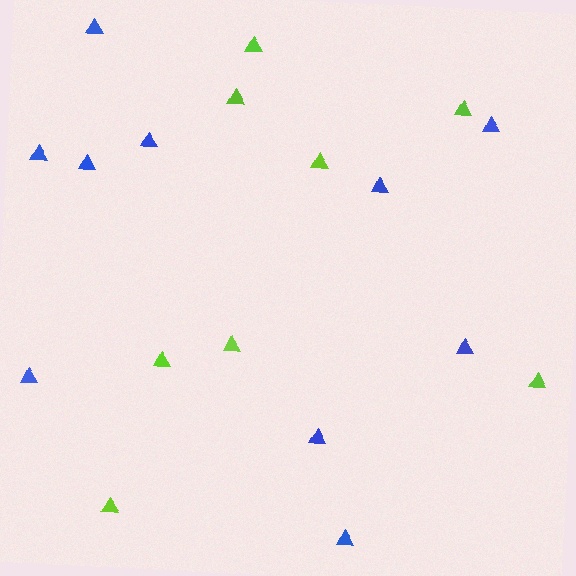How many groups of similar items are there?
There are 2 groups: one group of blue triangles (10) and one group of lime triangles (8).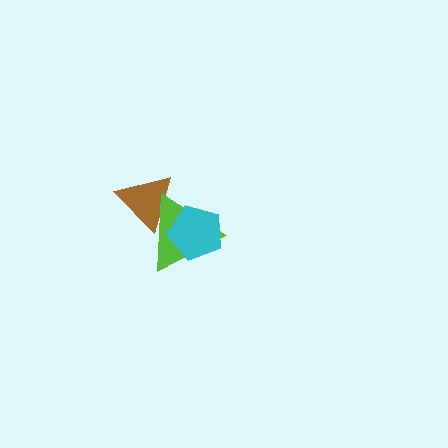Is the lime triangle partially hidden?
Yes, it is partially covered by another shape.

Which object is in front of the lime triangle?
The cyan pentagon is in front of the lime triangle.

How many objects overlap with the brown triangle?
1 object overlaps with the brown triangle.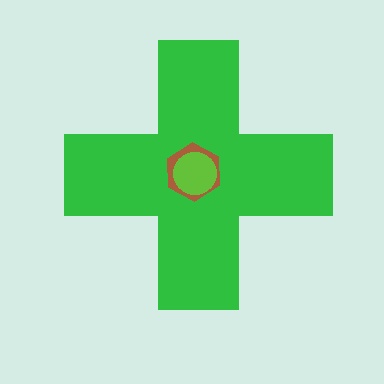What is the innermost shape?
The lime circle.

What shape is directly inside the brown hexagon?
The lime circle.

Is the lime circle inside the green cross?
Yes.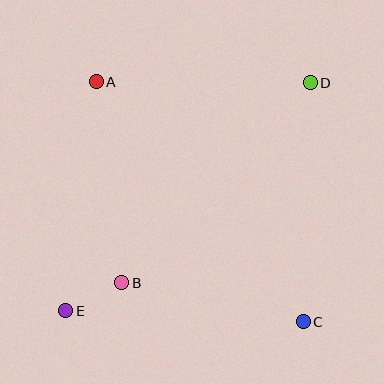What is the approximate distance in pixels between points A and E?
The distance between A and E is approximately 231 pixels.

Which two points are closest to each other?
Points B and E are closest to each other.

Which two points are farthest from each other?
Points D and E are farthest from each other.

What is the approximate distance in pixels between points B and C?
The distance between B and C is approximately 186 pixels.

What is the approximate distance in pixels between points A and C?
The distance between A and C is approximately 317 pixels.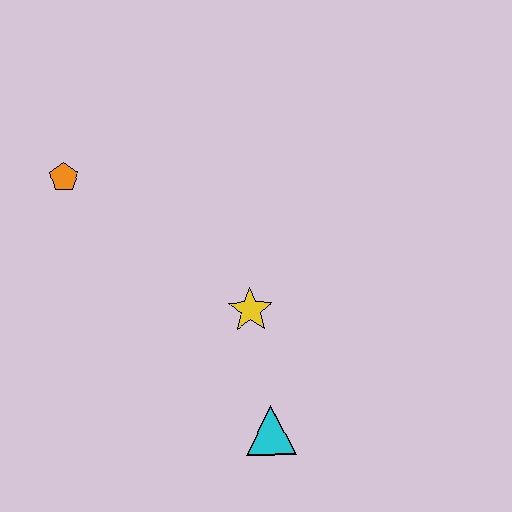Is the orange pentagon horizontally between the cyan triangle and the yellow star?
No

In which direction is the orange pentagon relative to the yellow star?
The orange pentagon is to the left of the yellow star.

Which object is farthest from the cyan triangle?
The orange pentagon is farthest from the cyan triangle.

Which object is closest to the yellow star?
The cyan triangle is closest to the yellow star.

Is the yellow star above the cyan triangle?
Yes